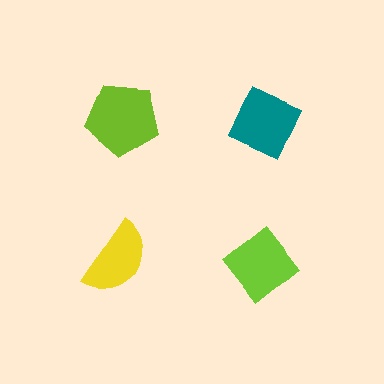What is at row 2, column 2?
A lime diamond.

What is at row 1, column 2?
A teal diamond.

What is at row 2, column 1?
A yellow semicircle.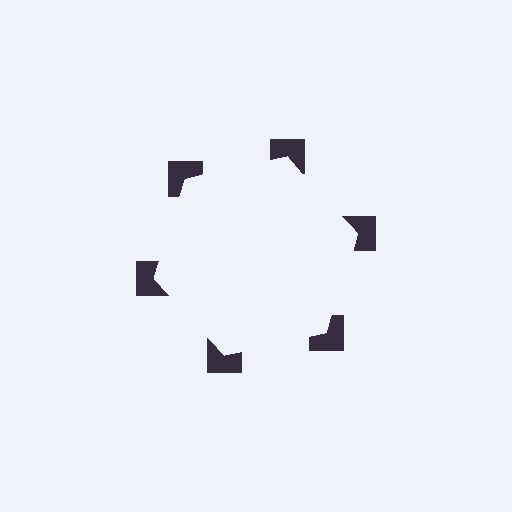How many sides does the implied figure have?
6 sides.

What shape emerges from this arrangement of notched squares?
An illusory hexagon — its edges are inferred from the aligned wedge cuts in the notched squares, not physically drawn.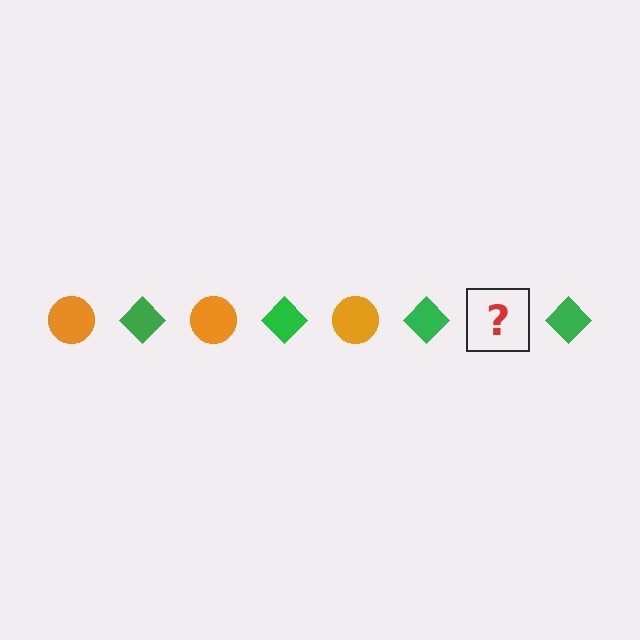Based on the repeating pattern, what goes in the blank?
The blank should be an orange circle.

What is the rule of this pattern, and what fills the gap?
The rule is that the pattern alternates between orange circle and green diamond. The gap should be filled with an orange circle.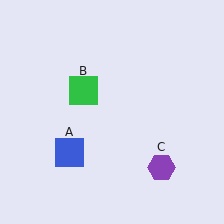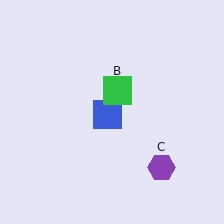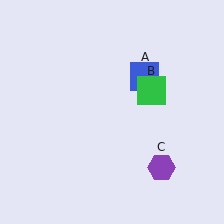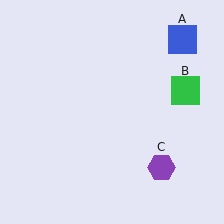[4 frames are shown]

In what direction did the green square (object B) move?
The green square (object B) moved right.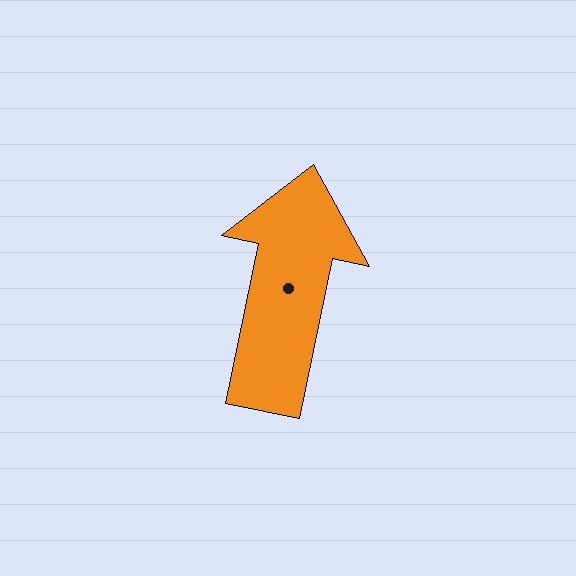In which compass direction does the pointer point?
North.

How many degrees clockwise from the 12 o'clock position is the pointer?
Approximately 12 degrees.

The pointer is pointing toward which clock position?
Roughly 12 o'clock.